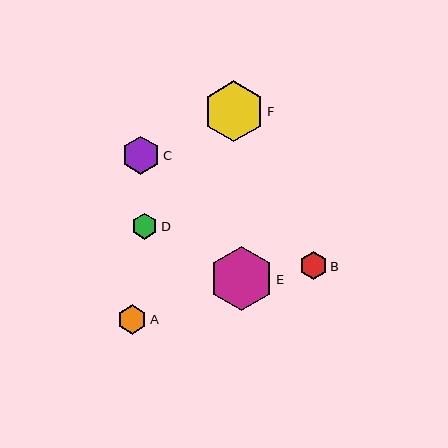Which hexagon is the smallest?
Hexagon D is the smallest with a size of approximately 26 pixels.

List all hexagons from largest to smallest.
From largest to smallest: E, F, C, A, B, D.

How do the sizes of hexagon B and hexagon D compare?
Hexagon B and hexagon D are approximately the same size.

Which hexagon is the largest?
Hexagon E is the largest with a size of approximately 64 pixels.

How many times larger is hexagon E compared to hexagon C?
Hexagon E is approximately 1.7 times the size of hexagon C.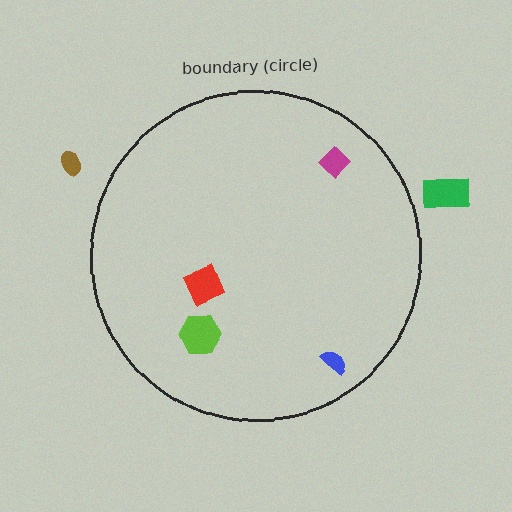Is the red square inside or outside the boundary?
Inside.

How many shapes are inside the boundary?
4 inside, 2 outside.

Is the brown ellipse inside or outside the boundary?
Outside.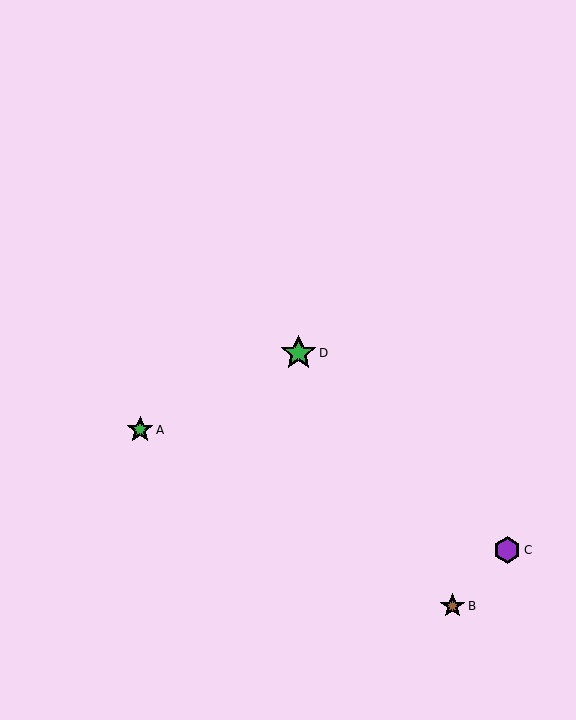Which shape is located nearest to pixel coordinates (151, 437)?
The green star (labeled A) at (140, 430) is nearest to that location.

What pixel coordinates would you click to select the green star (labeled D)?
Click at (298, 353) to select the green star D.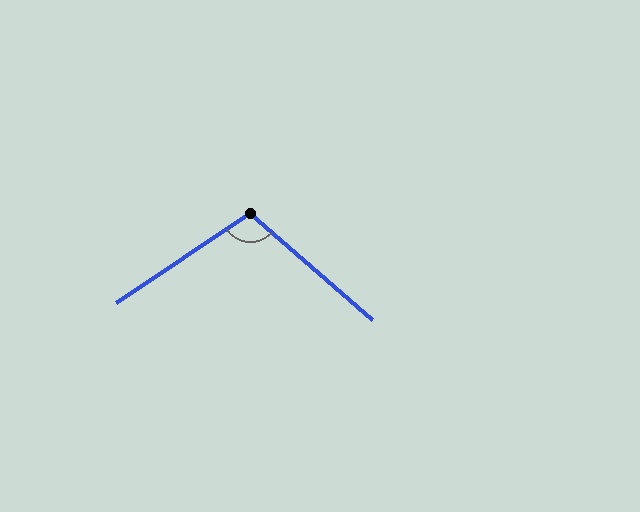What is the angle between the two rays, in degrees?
Approximately 105 degrees.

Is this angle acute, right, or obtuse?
It is obtuse.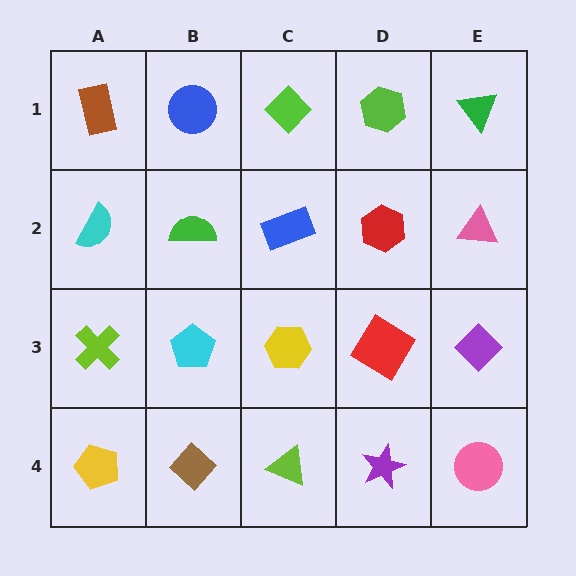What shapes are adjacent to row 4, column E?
A purple diamond (row 3, column E), a purple star (row 4, column D).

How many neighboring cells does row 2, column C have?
4.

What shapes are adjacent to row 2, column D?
A lime hexagon (row 1, column D), a red diamond (row 3, column D), a blue rectangle (row 2, column C), a pink triangle (row 2, column E).